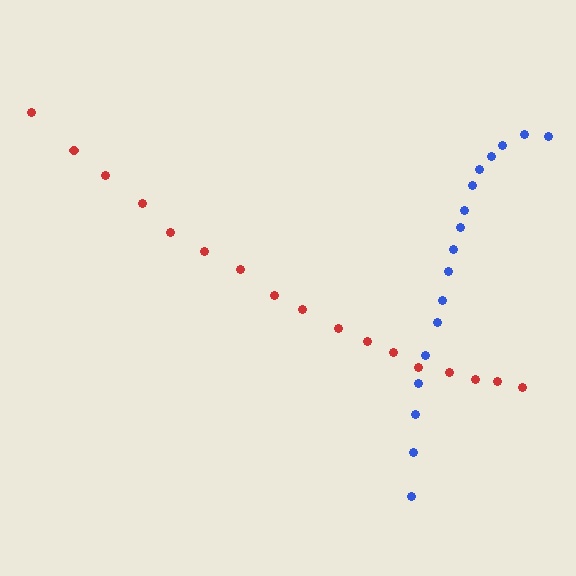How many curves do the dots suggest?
There are 2 distinct paths.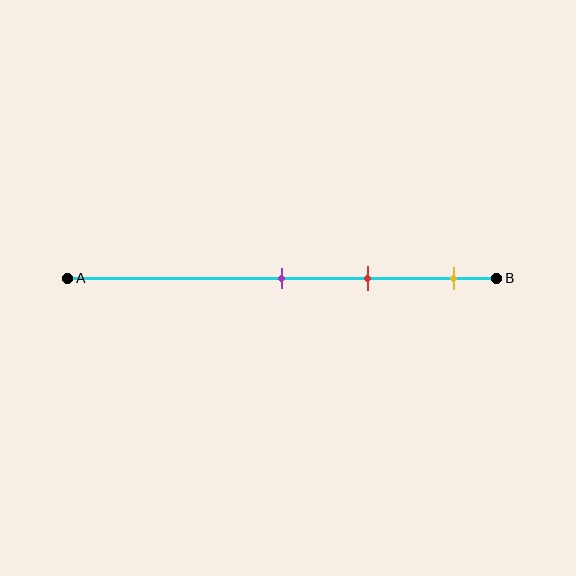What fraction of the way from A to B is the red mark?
The red mark is approximately 70% (0.7) of the way from A to B.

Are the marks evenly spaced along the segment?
Yes, the marks are approximately evenly spaced.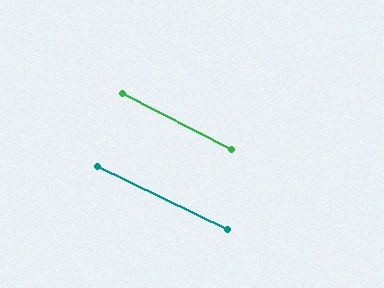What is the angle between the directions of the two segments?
Approximately 1 degree.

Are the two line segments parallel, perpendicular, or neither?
Parallel — their directions differ by only 1.0°.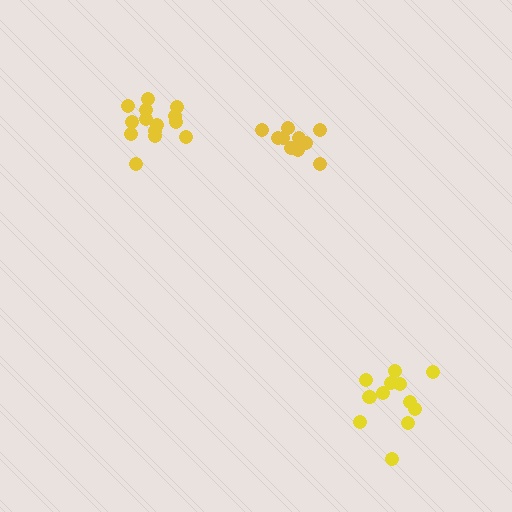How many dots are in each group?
Group 1: 11 dots, Group 2: 14 dots, Group 3: 12 dots (37 total).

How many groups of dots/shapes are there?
There are 3 groups.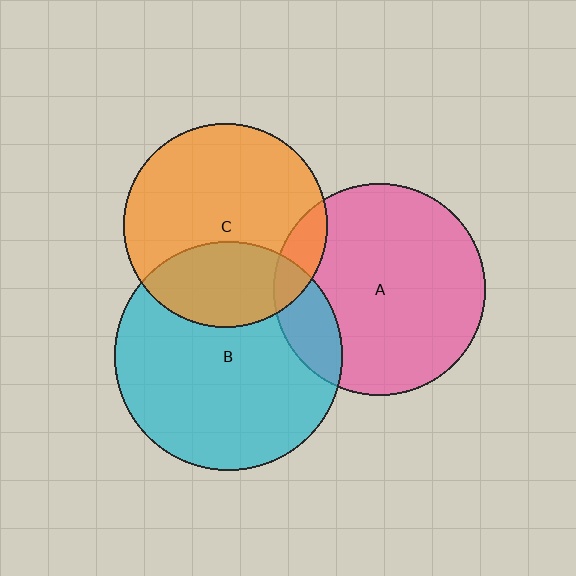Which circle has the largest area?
Circle B (cyan).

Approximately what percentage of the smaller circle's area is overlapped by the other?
Approximately 30%.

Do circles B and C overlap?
Yes.